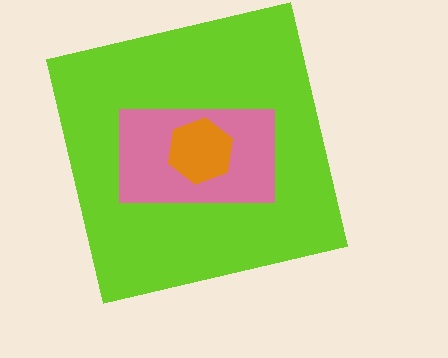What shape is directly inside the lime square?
The pink rectangle.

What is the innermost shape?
The orange hexagon.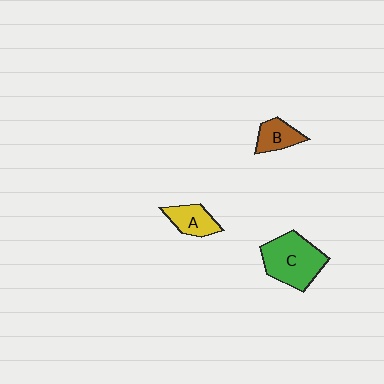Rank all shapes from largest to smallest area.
From largest to smallest: C (green), A (yellow), B (brown).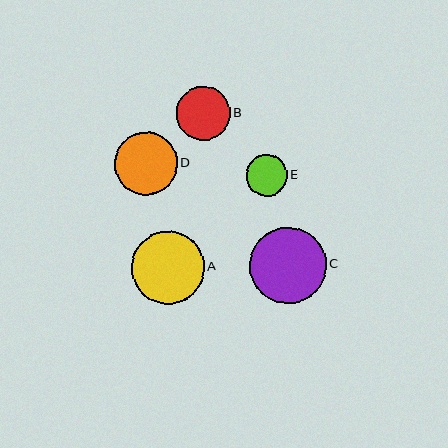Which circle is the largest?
Circle C is the largest with a size of approximately 76 pixels.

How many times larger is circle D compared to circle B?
Circle D is approximately 1.2 times the size of circle B.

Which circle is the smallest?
Circle E is the smallest with a size of approximately 41 pixels.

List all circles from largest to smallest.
From largest to smallest: C, A, D, B, E.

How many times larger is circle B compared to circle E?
Circle B is approximately 1.3 times the size of circle E.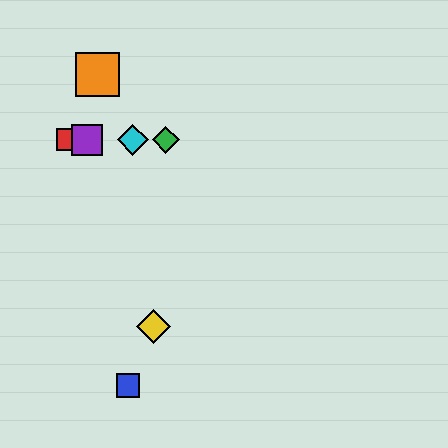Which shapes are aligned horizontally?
The red square, the green diamond, the purple square, the cyan diamond are aligned horizontally.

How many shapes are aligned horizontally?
4 shapes (the red square, the green diamond, the purple square, the cyan diamond) are aligned horizontally.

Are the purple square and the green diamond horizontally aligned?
Yes, both are at y≈140.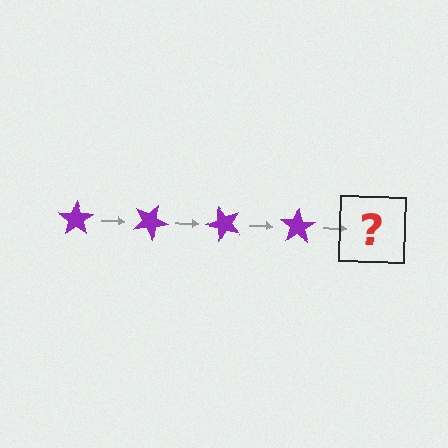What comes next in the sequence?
The next element should be a purple star rotated 100 degrees.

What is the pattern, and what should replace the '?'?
The pattern is that the star rotates 25 degrees each step. The '?' should be a purple star rotated 100 degrees.